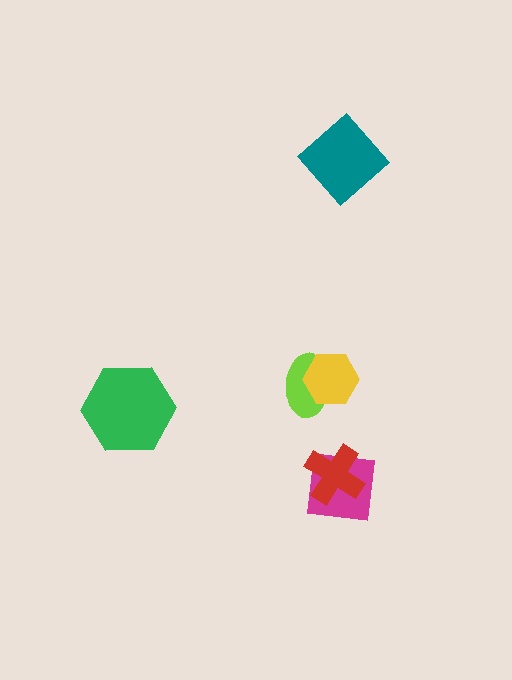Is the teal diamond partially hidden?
No, no other shape covers it.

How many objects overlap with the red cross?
1 object overlaps with the red cross.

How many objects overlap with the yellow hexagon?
1 object overlaps with the yellow hexagon.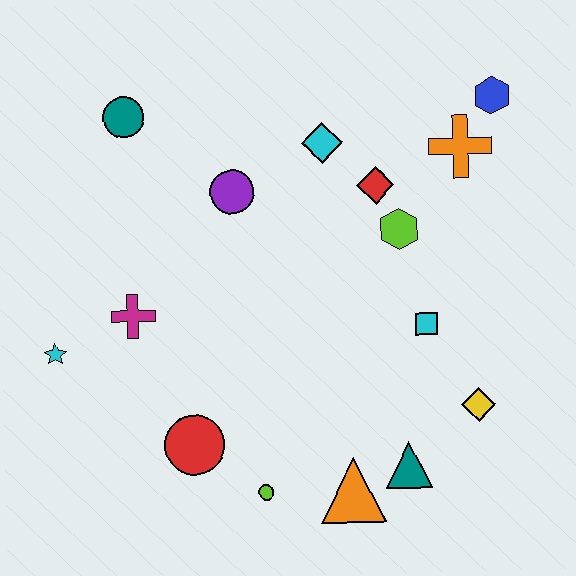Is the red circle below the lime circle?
No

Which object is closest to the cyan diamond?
The red diamond is closest to the cyan diamond.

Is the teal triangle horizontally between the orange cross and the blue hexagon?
No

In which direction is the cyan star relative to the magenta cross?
The cyan star is to the left of the magenta cross.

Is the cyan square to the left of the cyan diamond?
No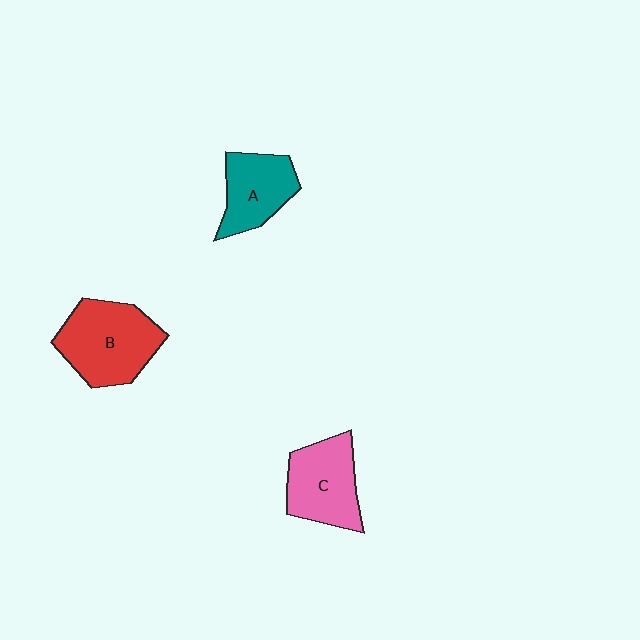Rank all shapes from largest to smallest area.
From largest to smallest: B (red), C (pink), A (teal).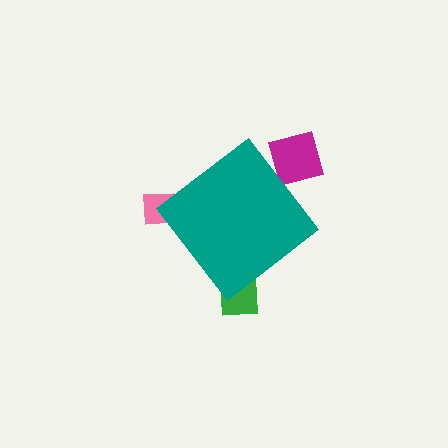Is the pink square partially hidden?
Yes, the pink square is partially hidden behind the teal diamond.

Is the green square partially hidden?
Yes, the green square is partially hidden behind the teal diamond.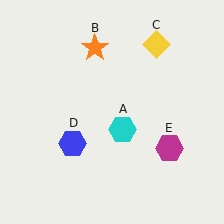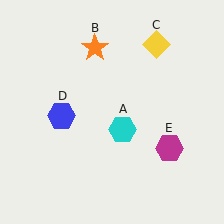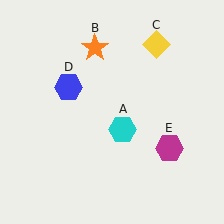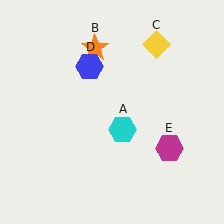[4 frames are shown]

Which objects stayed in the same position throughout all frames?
Cyan hexagon (object A) and orange star (object B) and yellow diamond (object C) and magenta hexagon (object E) remained stationary.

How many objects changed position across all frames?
1 object changed position: blue hexagon (object D).